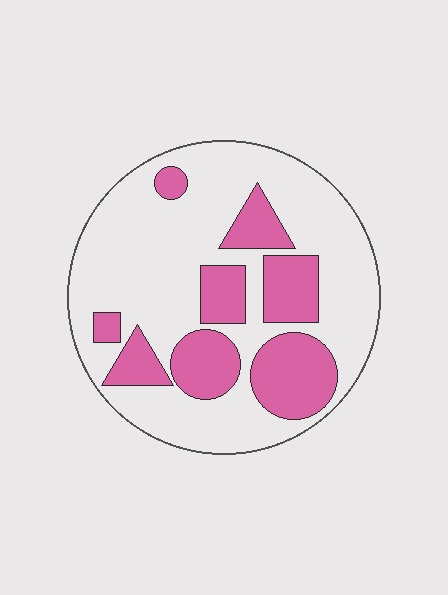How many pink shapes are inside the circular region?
8.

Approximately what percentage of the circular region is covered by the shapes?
Approximately 30%.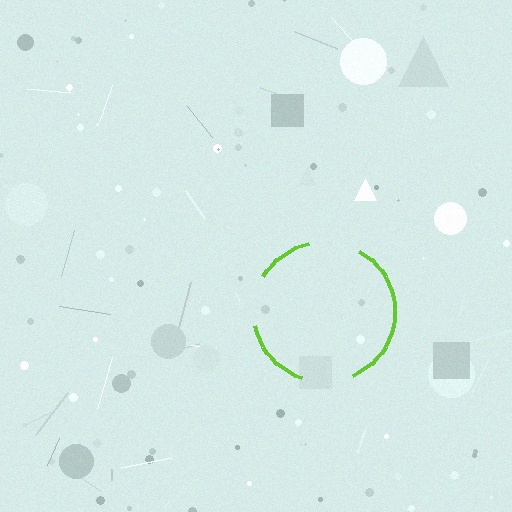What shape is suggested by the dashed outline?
The dashed outline suggests a circle.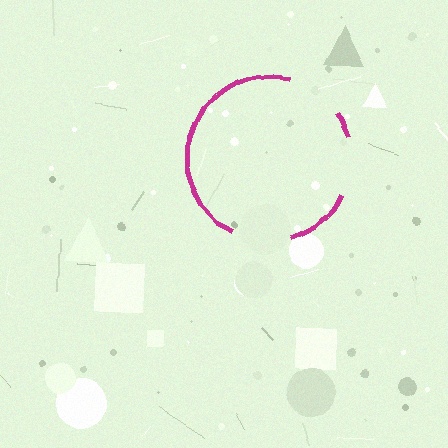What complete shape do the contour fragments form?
The contour fragments form a circle.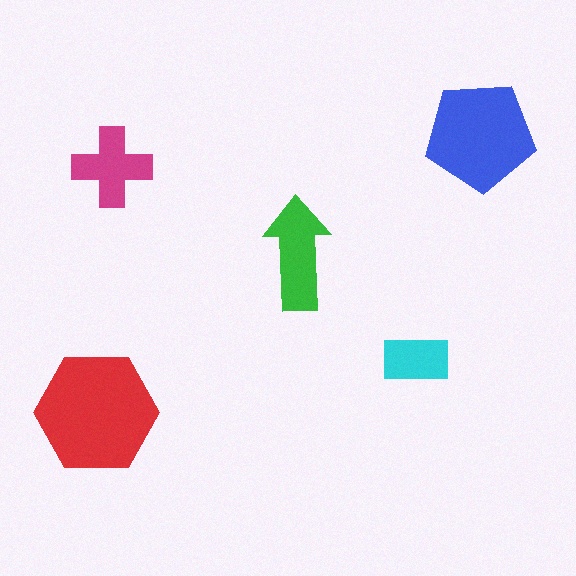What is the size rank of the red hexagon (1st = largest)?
1st.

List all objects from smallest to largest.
The cyan rectangle, the magenta cross, the green arrow, the blue pentagon, the red hexagon.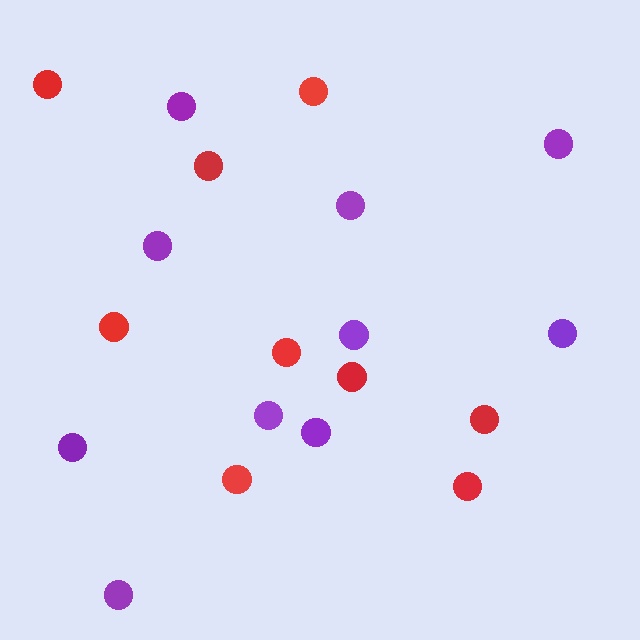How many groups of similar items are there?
There are 2 groups: one group of red circles (9) and one group of purple circles (10).